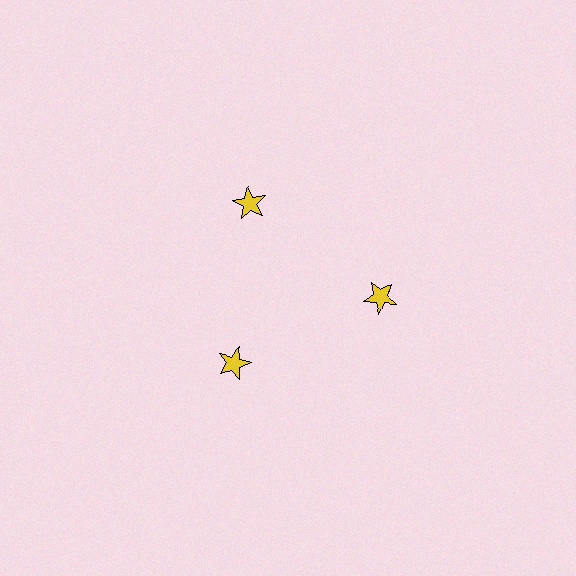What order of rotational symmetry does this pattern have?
This pattern has 3-fold rotational symmetry.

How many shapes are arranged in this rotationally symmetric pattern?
There are 3 shapes, arranged in 3 groups of 1.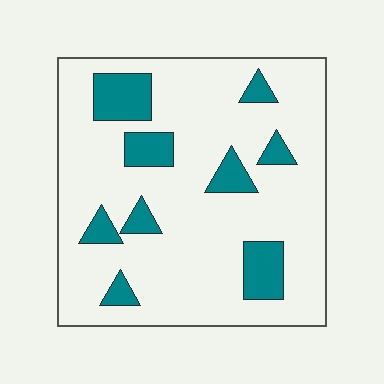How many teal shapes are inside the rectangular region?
9.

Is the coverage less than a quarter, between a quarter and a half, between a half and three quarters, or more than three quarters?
Less than a quarter.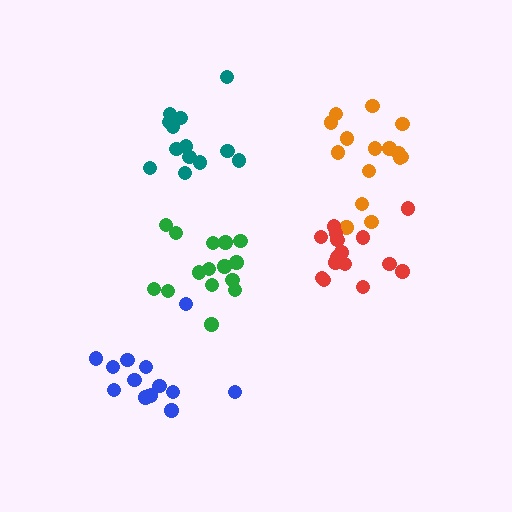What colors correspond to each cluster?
The clusters are colored: teal, blue, orange, red, green.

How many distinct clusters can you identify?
There are 5 distinct clusters.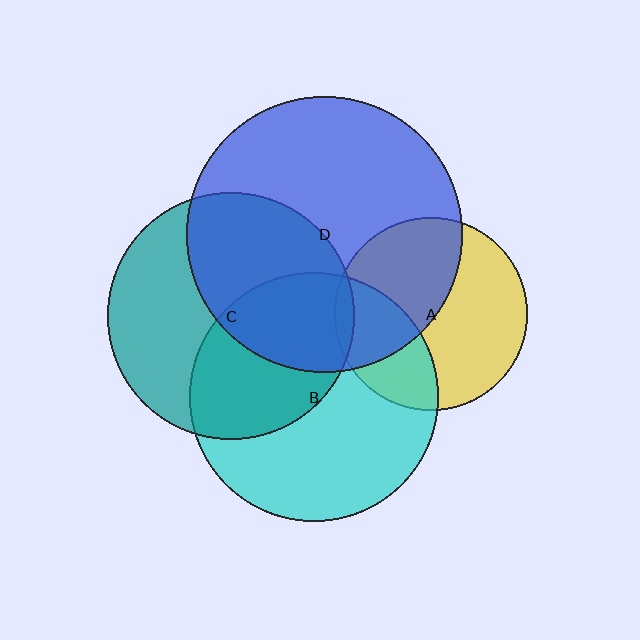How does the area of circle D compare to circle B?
Approximately 1.2 times.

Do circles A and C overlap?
Yes.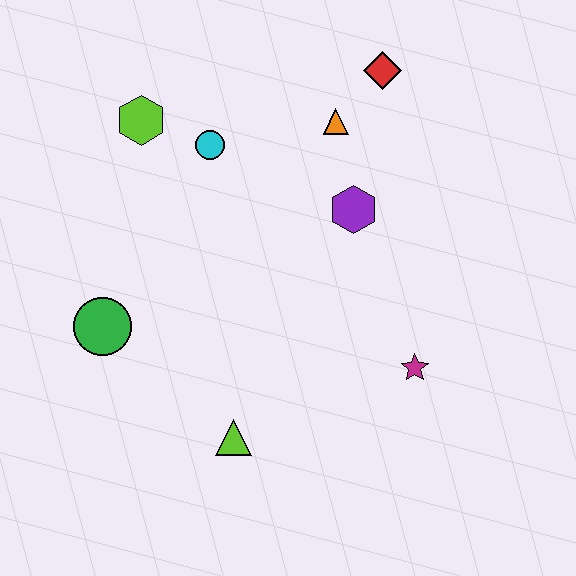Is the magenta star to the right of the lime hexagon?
Yes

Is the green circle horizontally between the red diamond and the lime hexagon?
No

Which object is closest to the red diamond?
The orange triangle is closest to the red diamond.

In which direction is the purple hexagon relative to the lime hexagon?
The purple hexagon is to the right of the lime hexagon.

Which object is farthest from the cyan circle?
The magenta star is farthest from the cyan circle.